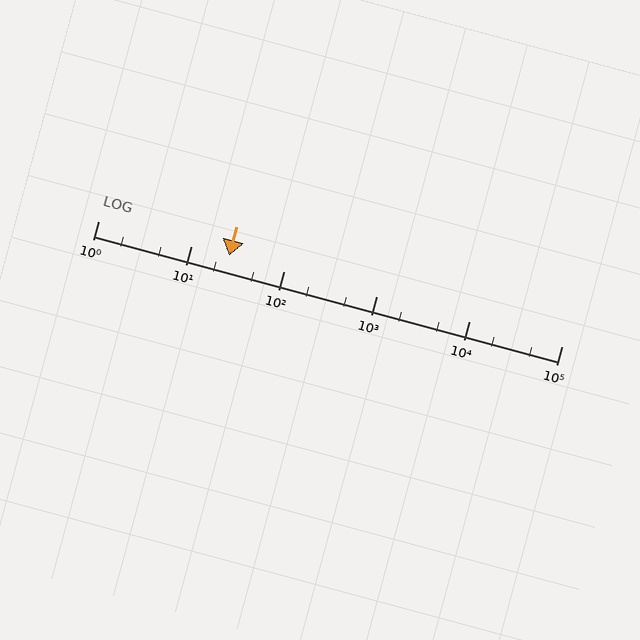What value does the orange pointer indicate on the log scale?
The pointer indicates approximately 26.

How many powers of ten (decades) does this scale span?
The scale spans 5 decades, from 1 to 100000.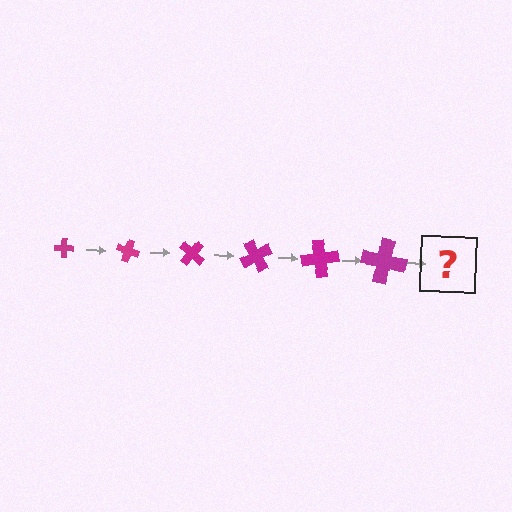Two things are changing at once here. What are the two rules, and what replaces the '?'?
The two rules are that the cross grows larger each step and it rotates 20 degrees each step. The '?' should be a cross, larger than the previous one and rotated 120 degrees from the start.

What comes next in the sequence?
The next element should be a cross, larger than the previous one and rotated 120 degrees from the start.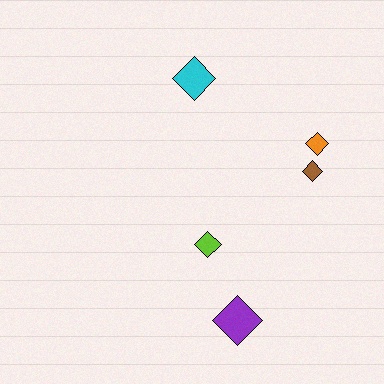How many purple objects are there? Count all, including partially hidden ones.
There is 1 purple object.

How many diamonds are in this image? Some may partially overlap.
There are 5 diamonds.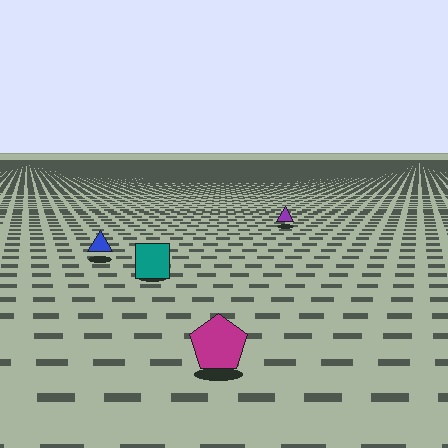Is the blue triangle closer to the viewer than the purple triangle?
Yes. The blue triangle is closer — you can tell from the texture gradient: the ground texture is coarser near it.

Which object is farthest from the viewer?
The purple triangle is farthest from the viewer. It appears smaller and the ground texture around it is denser.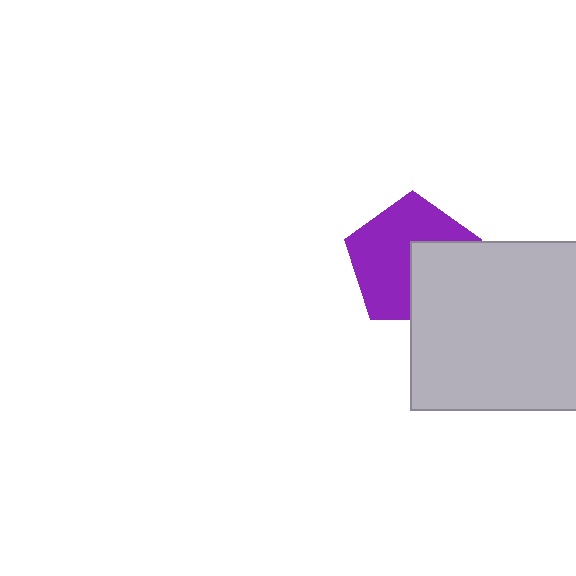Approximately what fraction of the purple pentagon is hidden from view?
Roughly 37% of the purple pentagon is hidden behind the light gray square.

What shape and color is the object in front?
The object in front is a light gray square.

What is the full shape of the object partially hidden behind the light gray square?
The partially hidden object is a purple pentagon.